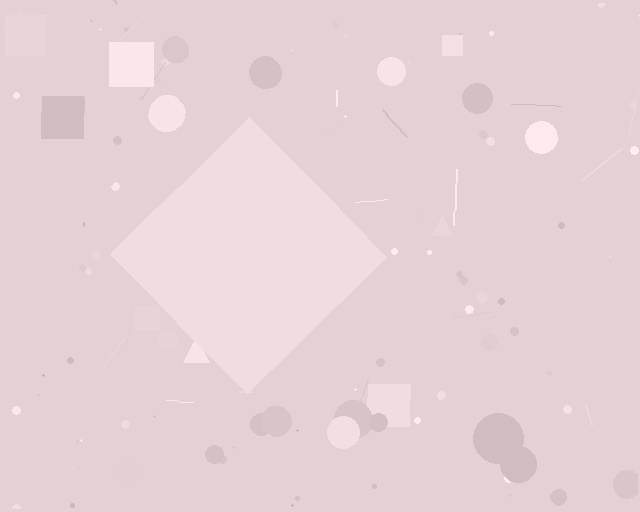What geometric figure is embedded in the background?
A diamond is embedded in the background.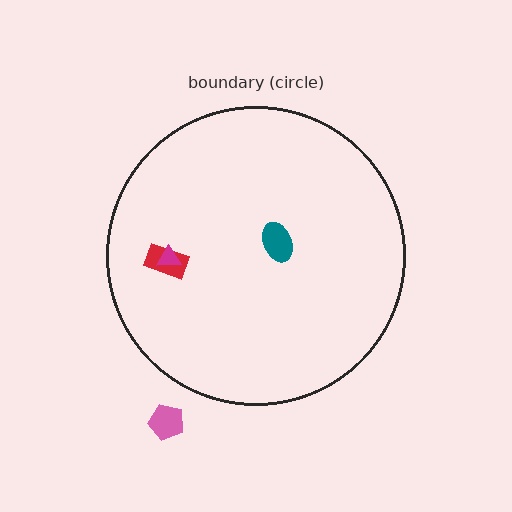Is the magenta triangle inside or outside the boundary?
Inside.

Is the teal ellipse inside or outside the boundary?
Inside.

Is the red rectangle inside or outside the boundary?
Inside.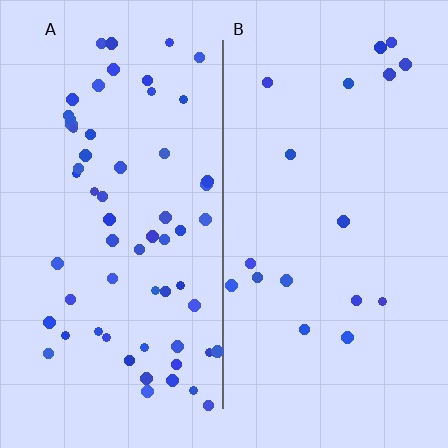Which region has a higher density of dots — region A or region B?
A (the left).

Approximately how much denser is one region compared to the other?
Approximately 3.5× — region A over region B.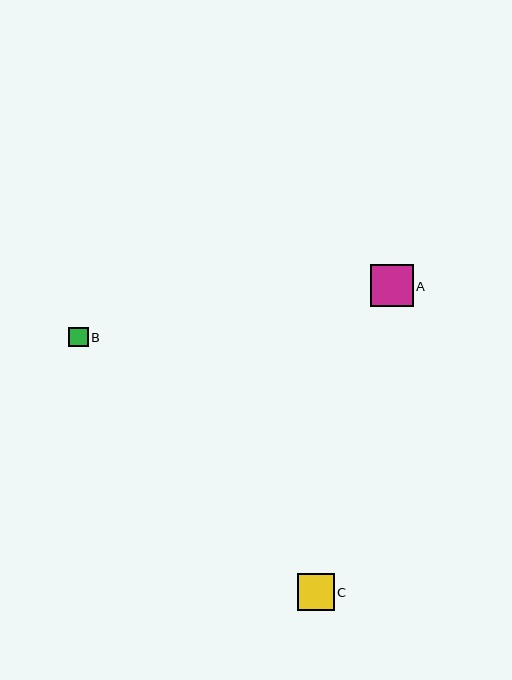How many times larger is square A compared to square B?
Square A is approximately 2.2 times the size of square B.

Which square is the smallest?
Square B is the smallest with a size of approximately 19 pixels.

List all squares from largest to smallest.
From largest to smallest: A, C, B.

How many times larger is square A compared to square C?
Square A is approximately 1.1 times the size of square C.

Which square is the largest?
Square A is the largest with a size of approximately 42 pixels.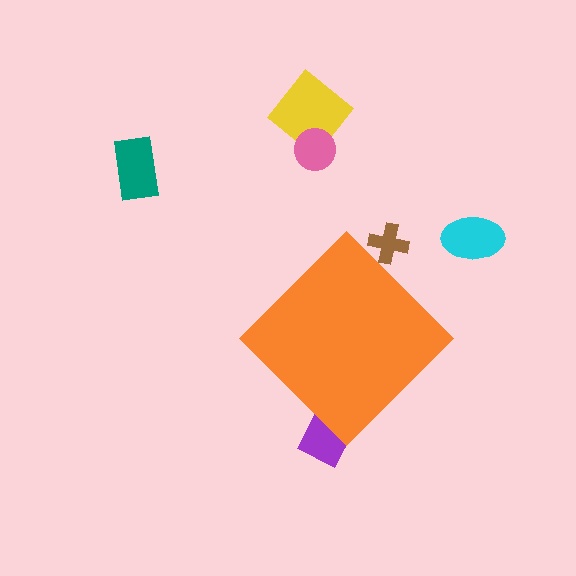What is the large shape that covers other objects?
An orange diamond.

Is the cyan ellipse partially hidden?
No, the cyan ellipse is fully visible.